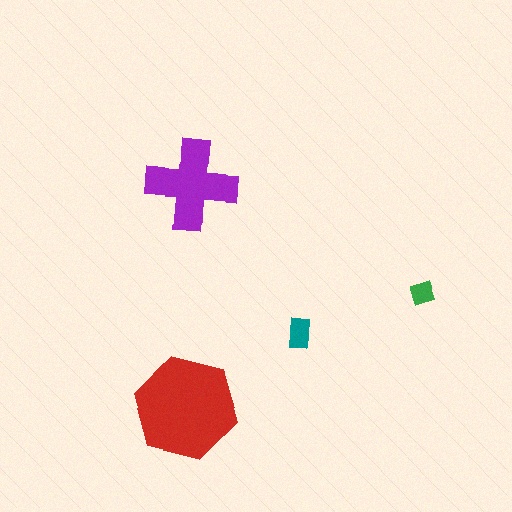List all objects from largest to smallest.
The red hexagon, the purple cross, the teal rectangle, the green diamond.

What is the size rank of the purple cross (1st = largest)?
2nd.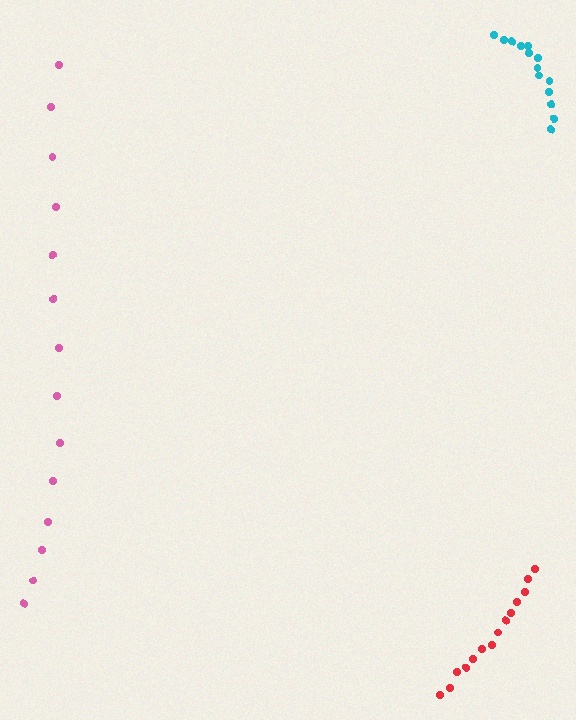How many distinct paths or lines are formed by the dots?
There are 3 distinct paths.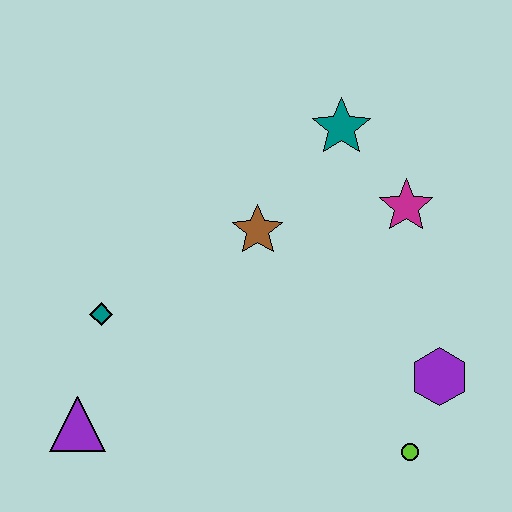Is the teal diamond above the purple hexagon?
Yes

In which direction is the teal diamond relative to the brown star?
The teal diamond is to the left of the brown star.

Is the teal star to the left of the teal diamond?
No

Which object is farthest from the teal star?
The purple triangle is farthest from the teal star.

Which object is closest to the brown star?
The teal star is closest to the brown star.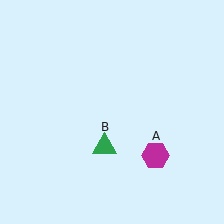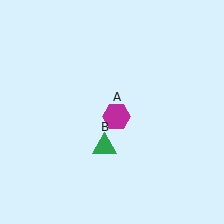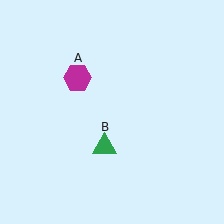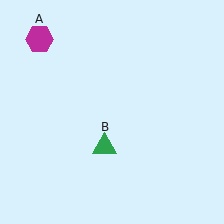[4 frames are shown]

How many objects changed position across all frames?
1 object changed position: magenta hexagon (object A).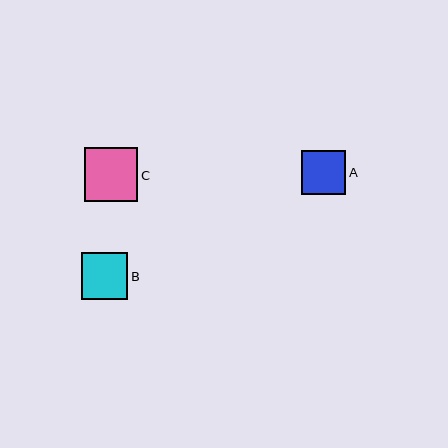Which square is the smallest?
Square A is the smallest with a size of approximately 44 pixels.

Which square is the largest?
Square C is the largest with a size of approximately 53 pixels.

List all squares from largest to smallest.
From largest to smallest: C, B, A.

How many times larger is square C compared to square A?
Square C is approximately 1.2 times the size of square A.